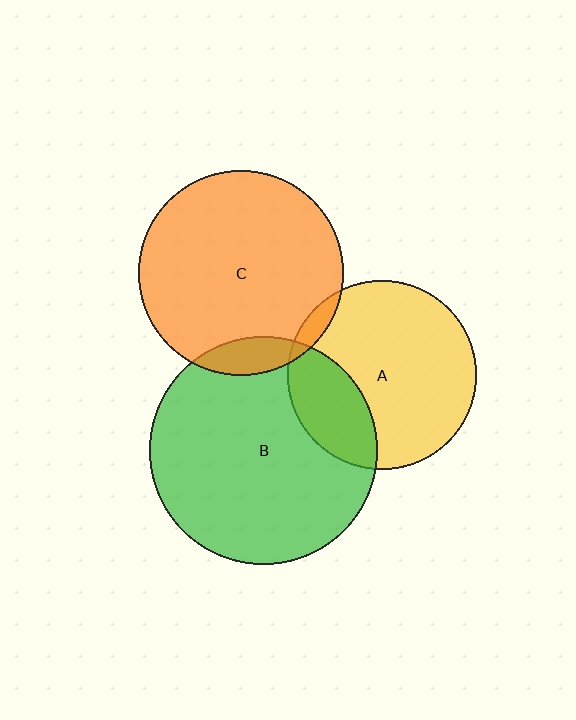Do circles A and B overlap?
Yes.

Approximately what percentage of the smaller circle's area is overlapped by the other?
Approximately 25%.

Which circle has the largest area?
Circle B (green).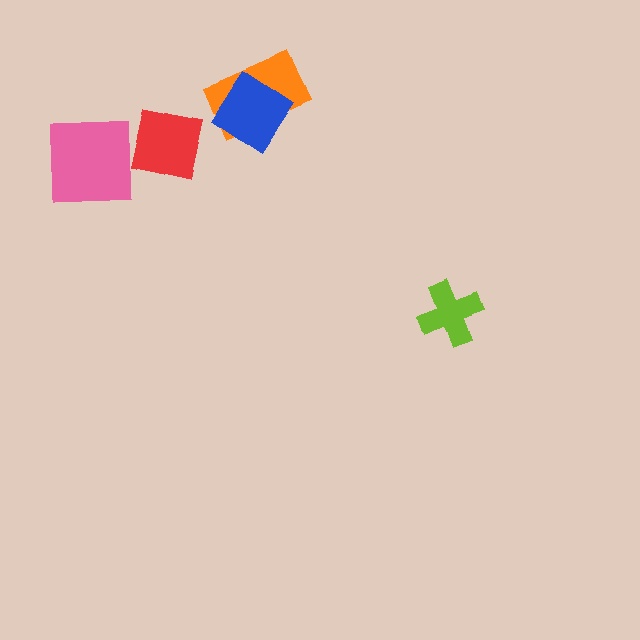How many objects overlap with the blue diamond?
1 object overlaps with the blue diamond.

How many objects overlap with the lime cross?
0 objects overlap with the lime cross.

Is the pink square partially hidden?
No, no other shape covers it.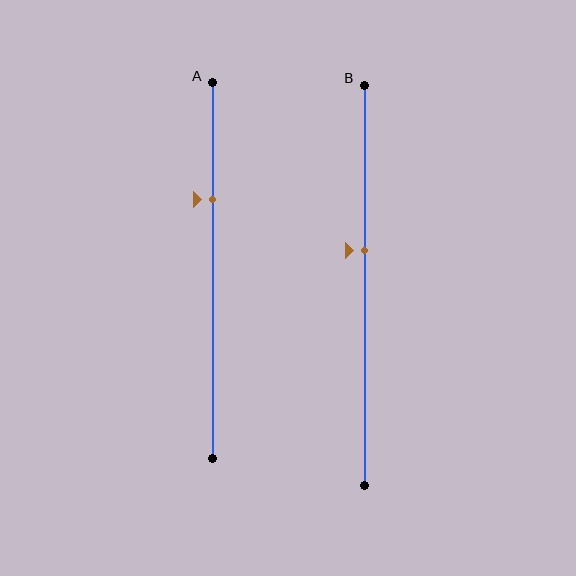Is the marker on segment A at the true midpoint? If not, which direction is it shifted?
No, the marker on segment A is shifted upward by about 19% of the segment length.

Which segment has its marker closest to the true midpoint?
Segment B has its marker closest to the true midpoint.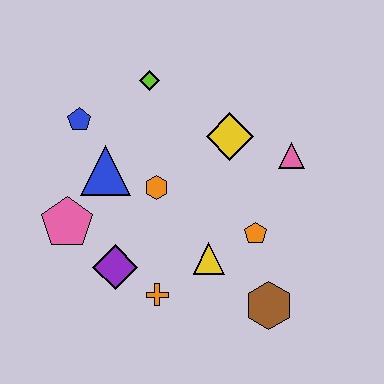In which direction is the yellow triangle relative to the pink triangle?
The yellow triangle is below the pink triangle.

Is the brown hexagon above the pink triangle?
No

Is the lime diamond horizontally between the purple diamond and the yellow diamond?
Yes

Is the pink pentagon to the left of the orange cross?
Yes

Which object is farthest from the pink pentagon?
The pink triangle is farthest from the pink pentagon.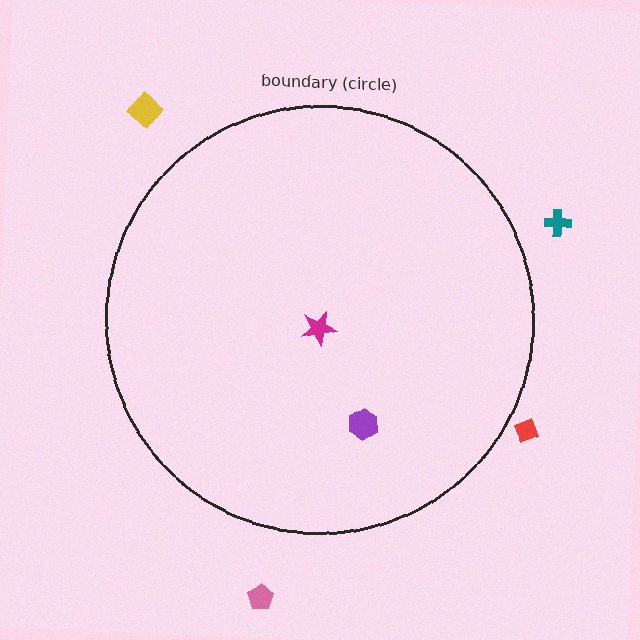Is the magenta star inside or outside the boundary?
Inside.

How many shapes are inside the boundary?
2 inside, 4 outside.